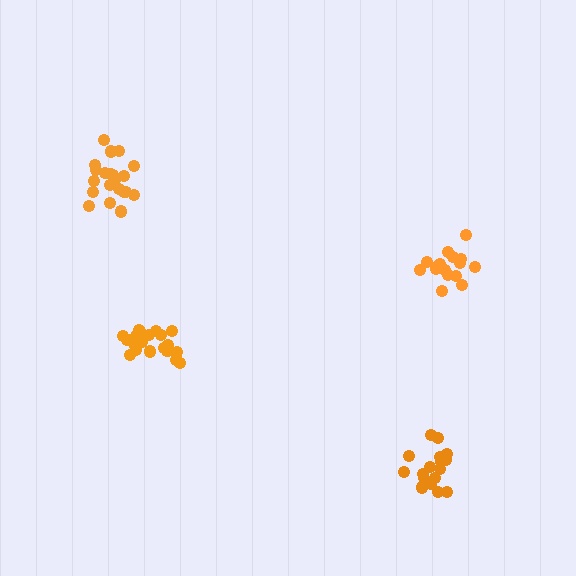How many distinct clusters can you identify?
There are 4 distinct clusters.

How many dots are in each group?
Group 1: 21 dots, Group 2: 16 dots, Group 3: 18 dots, Group 4: 21 dots (76 total).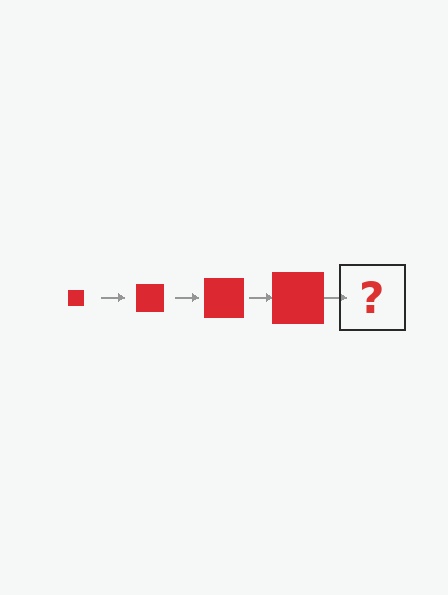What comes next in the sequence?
The next element should be a red square, larger than the previous one.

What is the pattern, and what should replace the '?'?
The pattern is that the square gets progressively larger each step. The '?' should be a red square, larger than the previous one.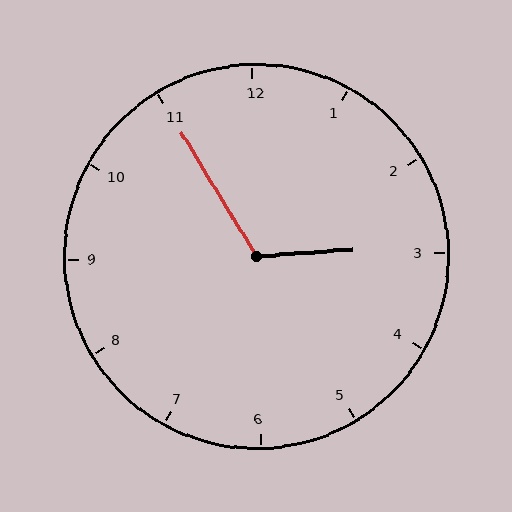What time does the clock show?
2:55.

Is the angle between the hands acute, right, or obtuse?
It is obtuse.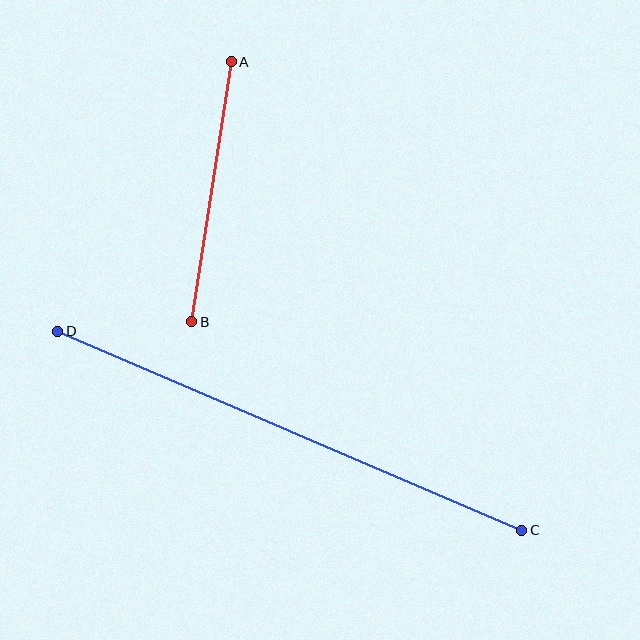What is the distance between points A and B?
The distance is approximately 263 pixels.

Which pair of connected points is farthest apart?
Points C and D are farthest apart.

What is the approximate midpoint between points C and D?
The midpoint is at approximately (290, 431) pixels.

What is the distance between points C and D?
The distance is approximately 505 pixels.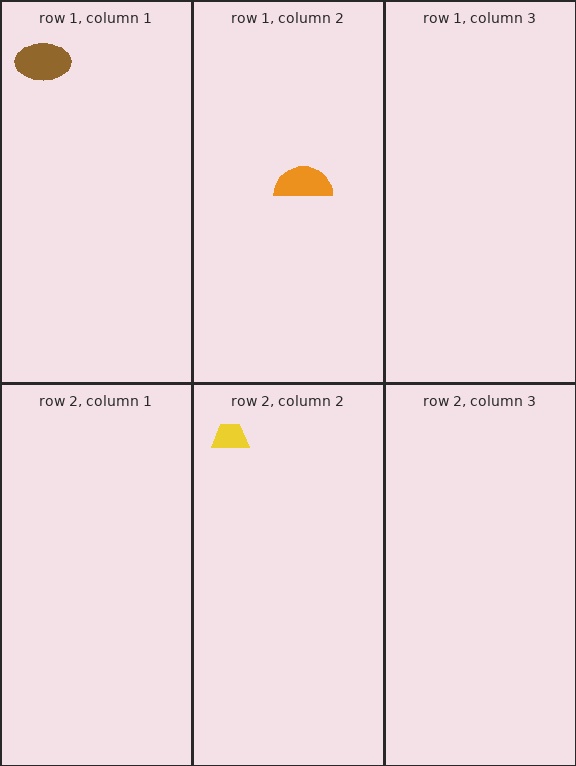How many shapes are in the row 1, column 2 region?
1.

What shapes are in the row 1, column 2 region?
The orange semicircle.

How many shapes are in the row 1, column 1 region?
1.